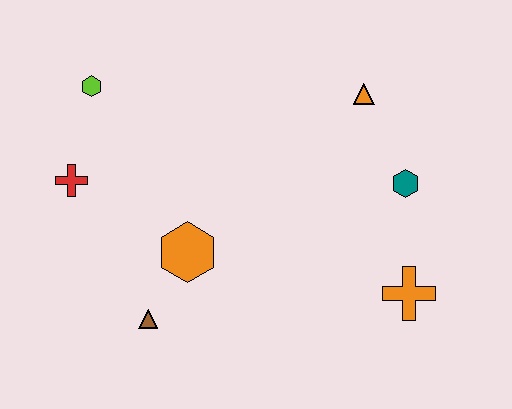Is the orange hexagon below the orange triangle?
Yes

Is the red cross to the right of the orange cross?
No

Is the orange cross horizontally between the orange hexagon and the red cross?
No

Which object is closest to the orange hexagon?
The brown triangle is closest to the orange hexagon.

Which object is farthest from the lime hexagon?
The orange cross is farthest from the lime hexagon.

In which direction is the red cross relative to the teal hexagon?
The red cross is to the left of the teal hexagon.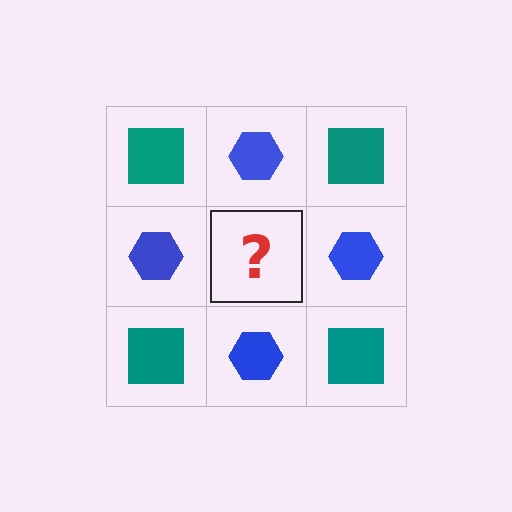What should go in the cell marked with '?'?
The missing cell should contain a teal square.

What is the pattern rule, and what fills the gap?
The rule is that it alternates teal square and blue hexagon in a checkerboard pattern. The gap should be filled with a teal square.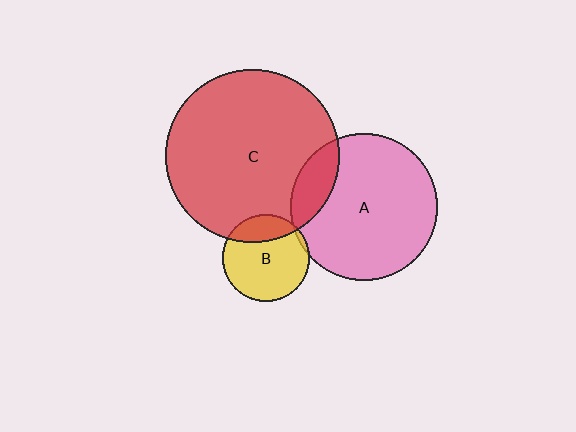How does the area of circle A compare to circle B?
Approximately 2.9 times.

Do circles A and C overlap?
Yes.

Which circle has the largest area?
Circle C (red).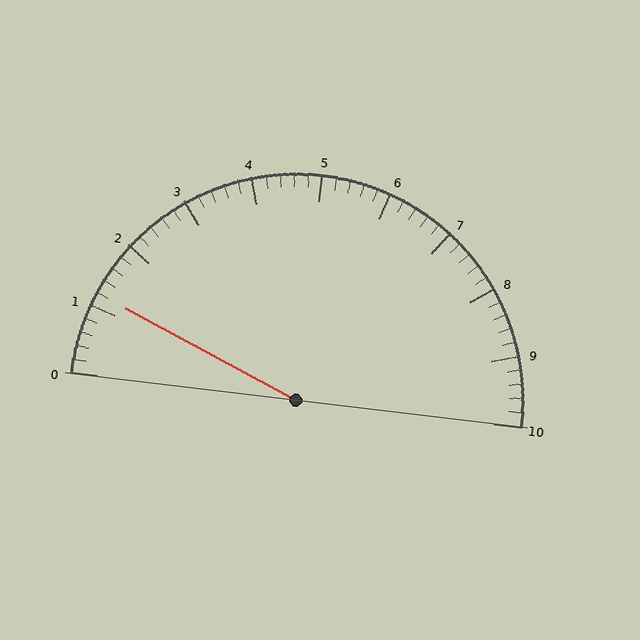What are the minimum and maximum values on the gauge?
The gauge ranges from 0 to 10.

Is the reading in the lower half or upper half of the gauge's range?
The reading is in the lower half of the range (0 to 10).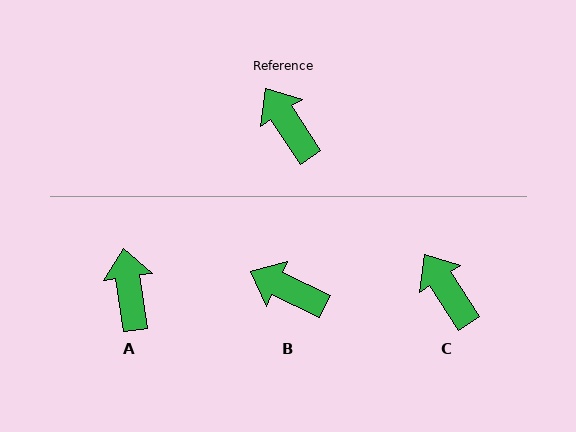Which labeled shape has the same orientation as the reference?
C.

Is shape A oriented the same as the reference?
No, it is off by about 25 degrees.